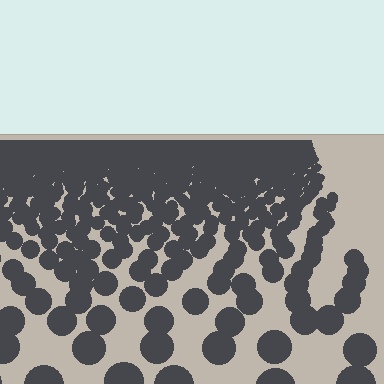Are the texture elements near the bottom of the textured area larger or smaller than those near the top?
Larger. Near the bottom, elements are closer to the viewer and appear at a bigger on-screen size.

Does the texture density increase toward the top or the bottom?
Density increases toward the top.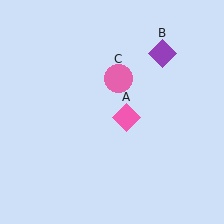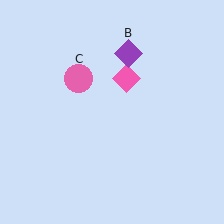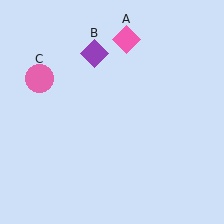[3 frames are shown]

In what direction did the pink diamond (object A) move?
The pink diamond (object A) moved up.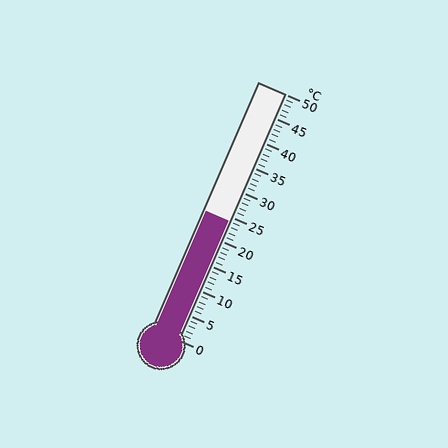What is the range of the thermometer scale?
The thermometer scale ranges from 0°C to 50°C.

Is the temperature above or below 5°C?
The temperature is above 5°C.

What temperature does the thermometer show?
The thermometer shows approximately 24°C.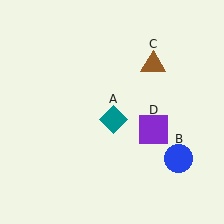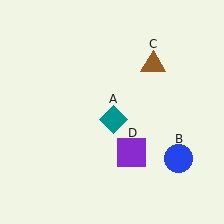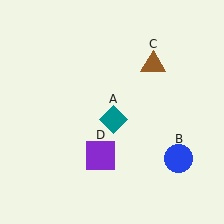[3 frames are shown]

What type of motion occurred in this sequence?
The purple square (object D) rotated clockwise around the center of the scene.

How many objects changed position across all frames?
1 object changed position: purple square (object D).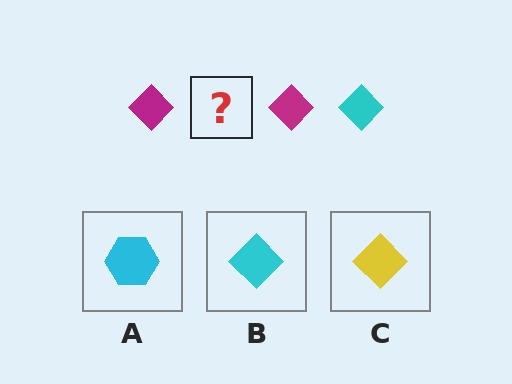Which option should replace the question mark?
Option B.